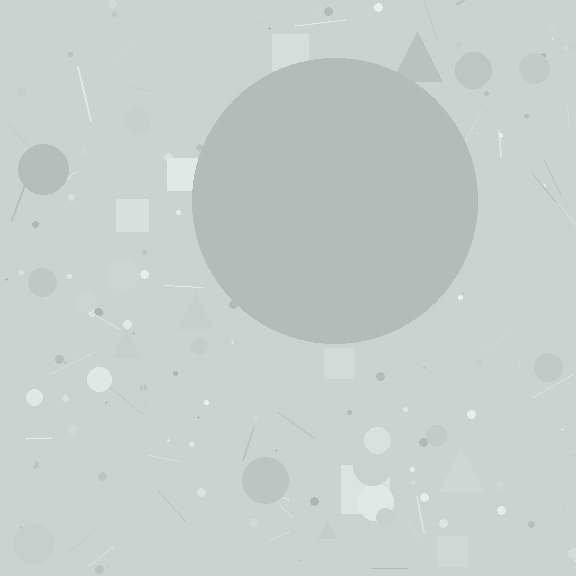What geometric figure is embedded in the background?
A circle is embedded in the background.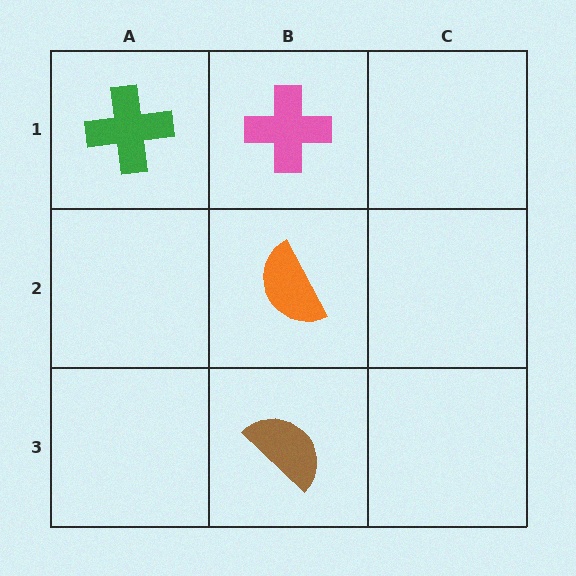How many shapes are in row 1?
2 shapes.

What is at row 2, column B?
An orange semicircle.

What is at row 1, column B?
A pink cross.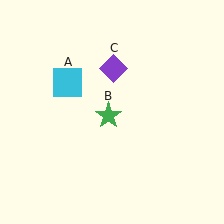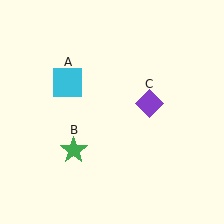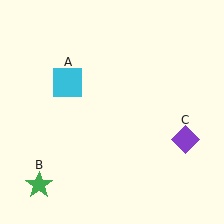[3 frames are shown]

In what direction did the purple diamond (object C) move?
The purple diamond (object C) moved down and to the right.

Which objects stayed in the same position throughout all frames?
Cyan square (object A) remained stationary.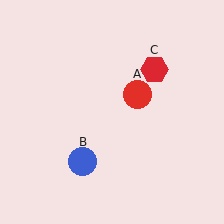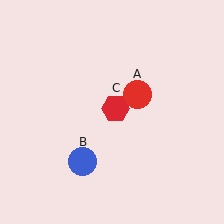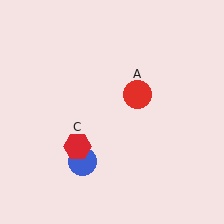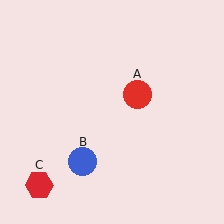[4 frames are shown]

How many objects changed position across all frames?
1 object changed position: red hexagon (object C).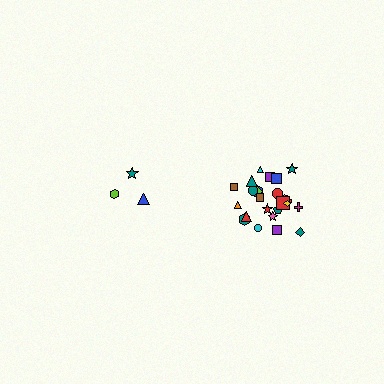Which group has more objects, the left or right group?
The right group.